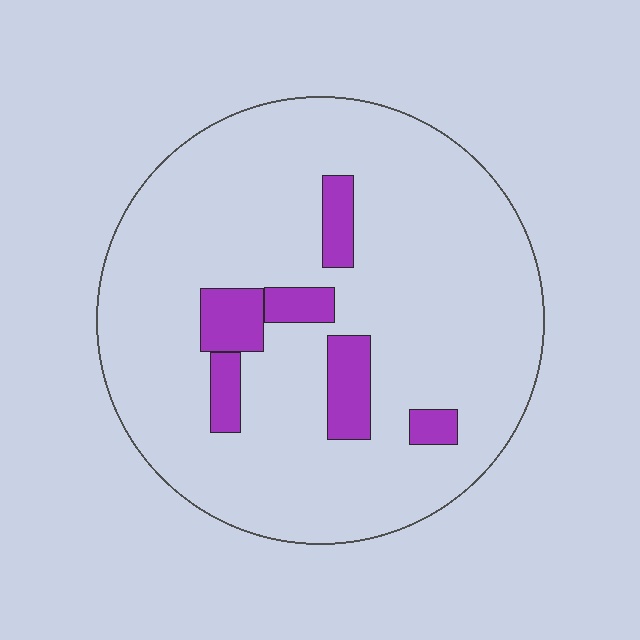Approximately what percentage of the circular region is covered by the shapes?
Approximately 10%.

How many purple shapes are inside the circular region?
6.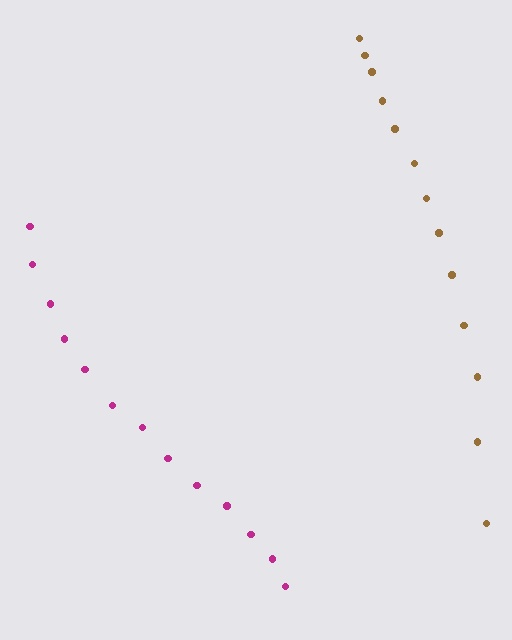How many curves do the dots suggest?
There are 2 distinct paths.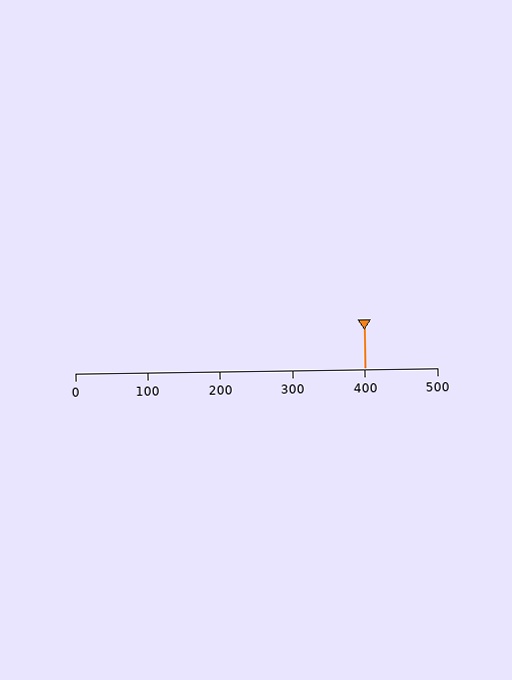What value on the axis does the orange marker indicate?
The marker indicates approximately 400.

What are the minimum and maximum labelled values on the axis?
The axis runs from 0 to 500.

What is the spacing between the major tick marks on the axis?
The major ticks are spaced 100 apart.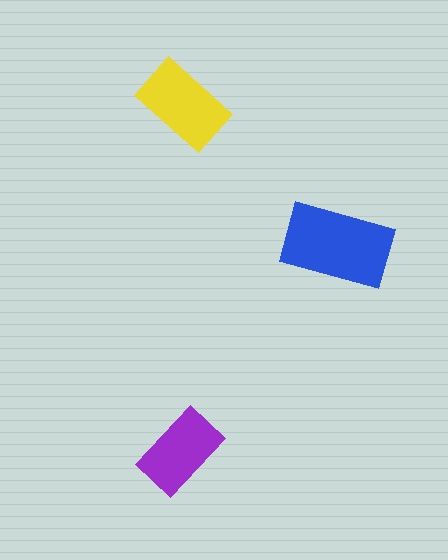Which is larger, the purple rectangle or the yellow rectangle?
The yellow one.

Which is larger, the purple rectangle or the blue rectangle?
The blue one.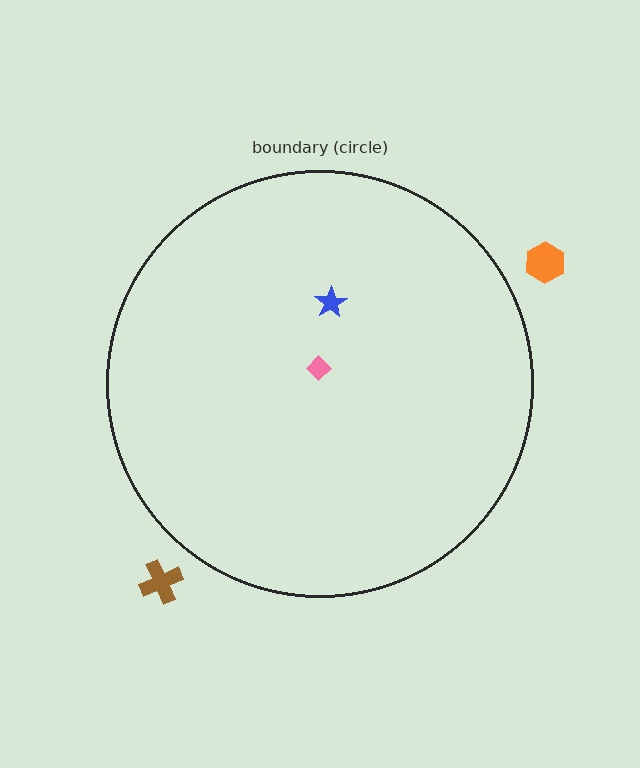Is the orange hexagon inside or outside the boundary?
Outside.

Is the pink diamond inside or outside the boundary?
Inside.